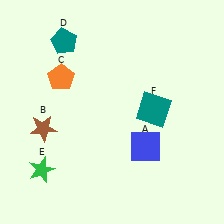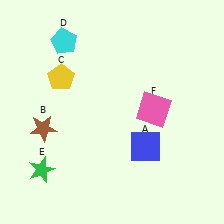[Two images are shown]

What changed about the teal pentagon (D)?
In Image 1, D is teal. In Image 2, it changed to cyan.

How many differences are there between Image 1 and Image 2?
There are 3 differences between the two images.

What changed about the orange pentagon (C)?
In Image 1, C is orange. In Image 2, it changed to yellow.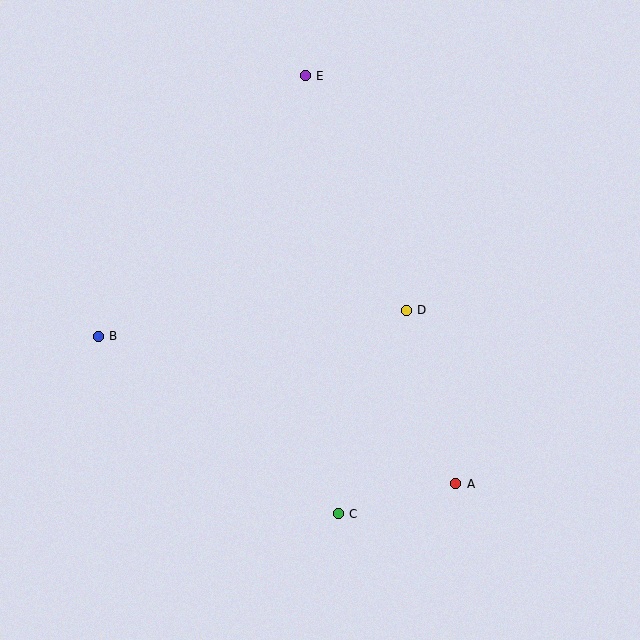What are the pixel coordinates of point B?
Point B is at (98, 336).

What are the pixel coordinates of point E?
Point E is at (305, 76).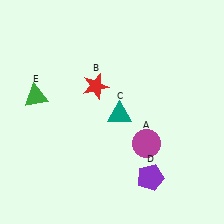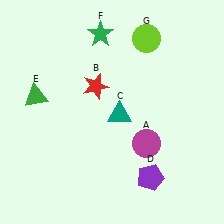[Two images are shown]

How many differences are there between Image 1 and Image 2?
There are 2 differences between the two images.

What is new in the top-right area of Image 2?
A lime circle (G) was added in the top-right area of Image 2.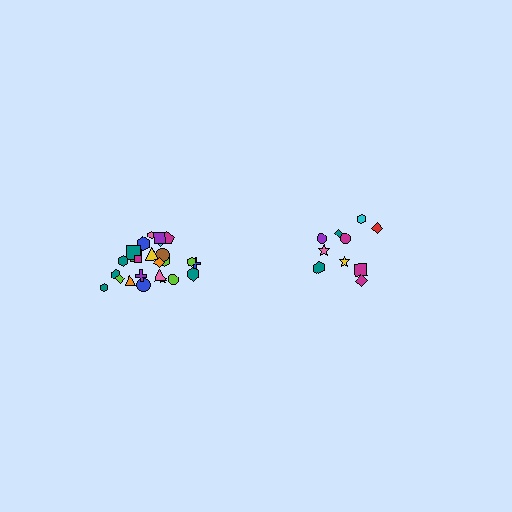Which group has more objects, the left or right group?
The left group.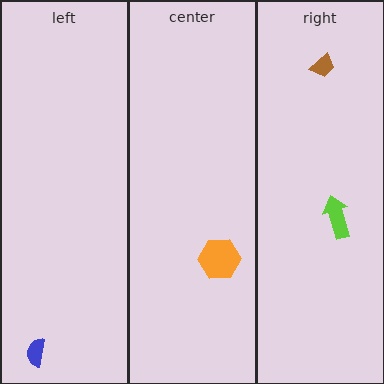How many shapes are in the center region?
1.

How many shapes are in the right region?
2.